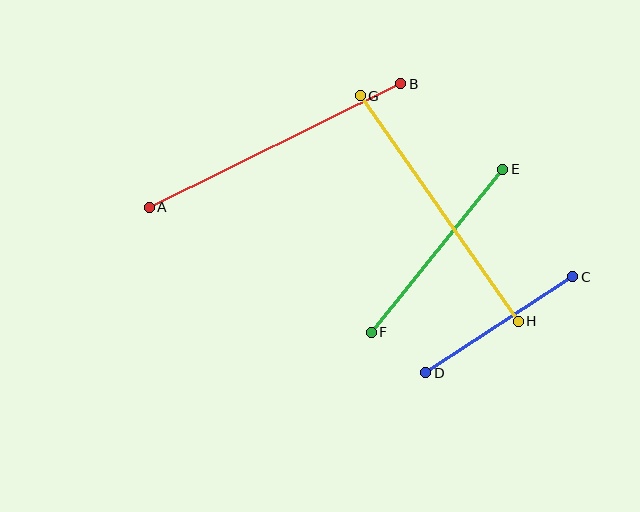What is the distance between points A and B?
The distance is approximately 280 pixels.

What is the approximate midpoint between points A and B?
The midpoint is at approximately (275, 145) pixels.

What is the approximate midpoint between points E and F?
The midpoint is at approximately (437, 251) pixels.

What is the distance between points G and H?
The distance is approximately 275 pixels.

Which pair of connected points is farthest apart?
Points A and B are farthest apart.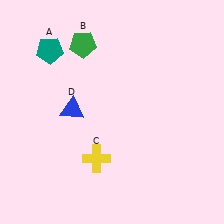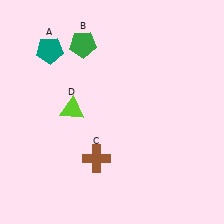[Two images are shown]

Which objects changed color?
C changed from yellow to brown. D changed from blue to lime.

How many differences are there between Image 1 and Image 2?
There are 2 differences between the two images.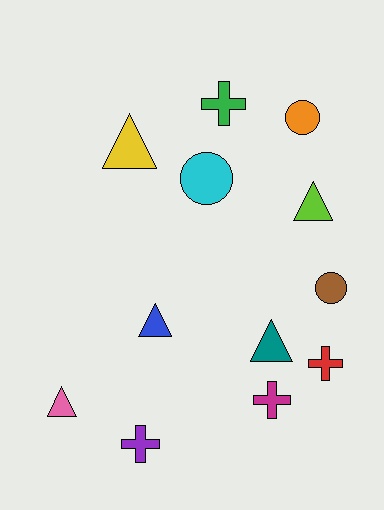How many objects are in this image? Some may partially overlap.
There are 12 objects.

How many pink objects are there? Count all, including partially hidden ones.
There is 1 pink object.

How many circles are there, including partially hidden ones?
There are 3 circles.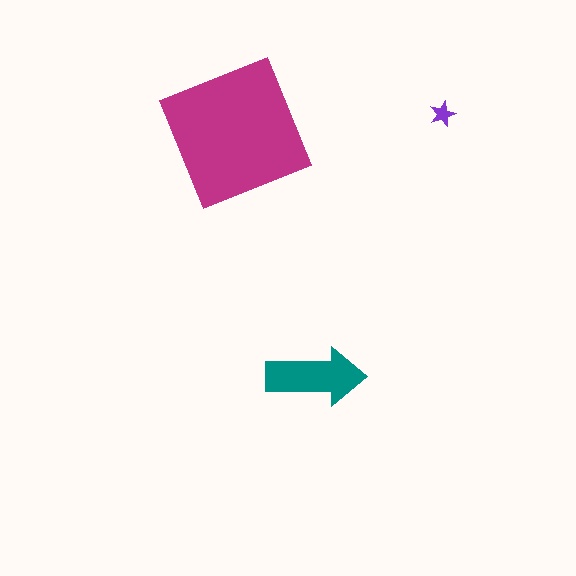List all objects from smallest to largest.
The purple star, the teal arrow, the magenta square.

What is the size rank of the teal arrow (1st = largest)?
2nd.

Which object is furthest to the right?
The purple star is rightmost.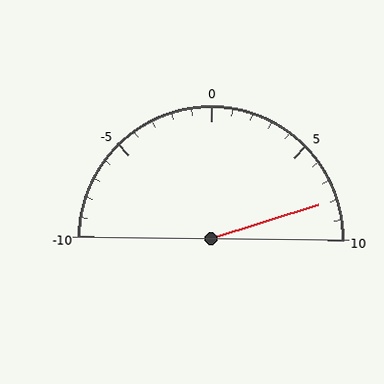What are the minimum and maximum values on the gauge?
The gauge ranges from -10 to 10.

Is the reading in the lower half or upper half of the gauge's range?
The reading is in the upper half of the range (-10 to 10).